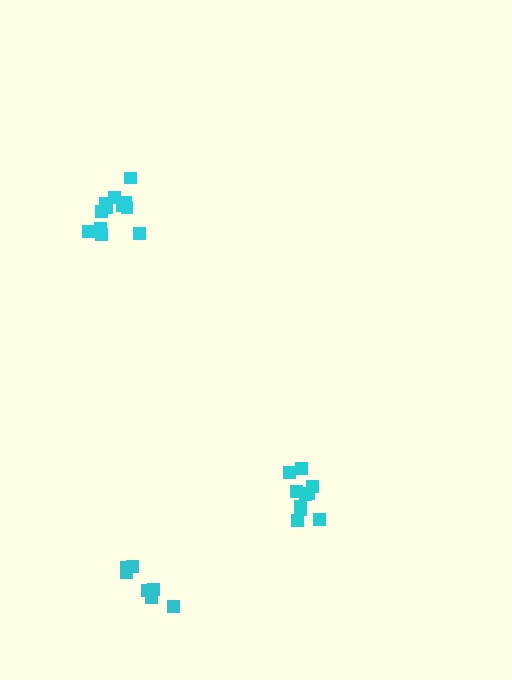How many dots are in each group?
Group 1: 10 dots, Group 2: 12 dots, Group 3: 7 dots (29 total).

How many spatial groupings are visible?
There are 3 spatial groupings.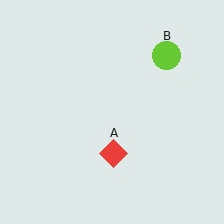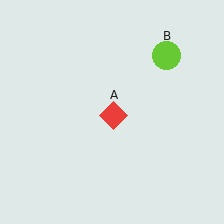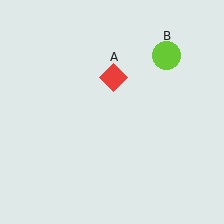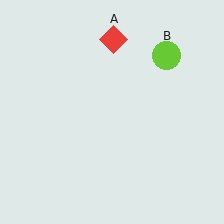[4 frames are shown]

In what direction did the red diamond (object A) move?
The red diamond (object A) moved up.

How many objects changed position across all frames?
1 object changed position: red diamond (object A).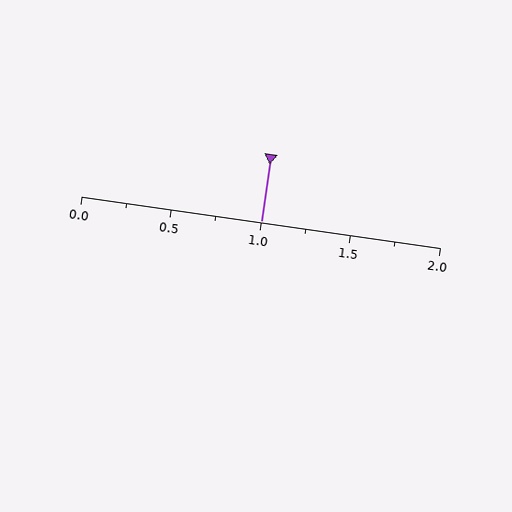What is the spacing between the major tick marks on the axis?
The major ticks are spaced 0.5 apart.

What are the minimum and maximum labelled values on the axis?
The axis runs from 0.0 to 2.0.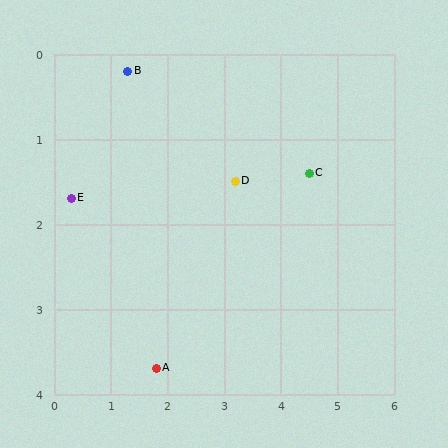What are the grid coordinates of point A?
Point A is at approximately (1.8, 3.7).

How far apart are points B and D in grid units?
Points B and D are about 2.3 grid units apart.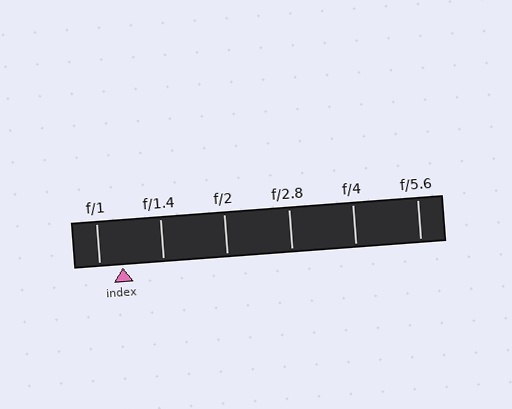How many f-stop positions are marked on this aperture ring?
There are 6 f-stop positions marked.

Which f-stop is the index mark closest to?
The index mark is closest to f/1.